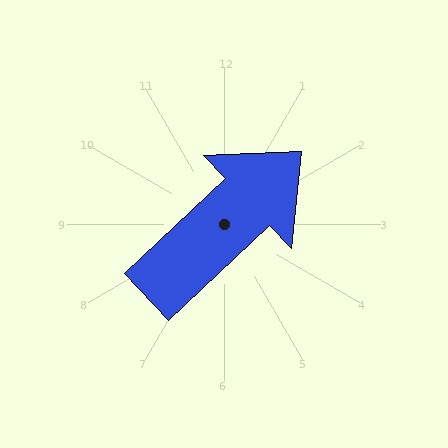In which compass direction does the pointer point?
Northeast.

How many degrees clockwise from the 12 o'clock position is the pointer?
Approximately 47 degrees.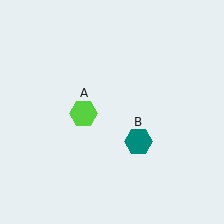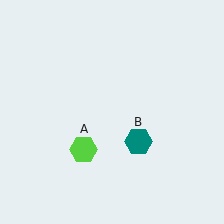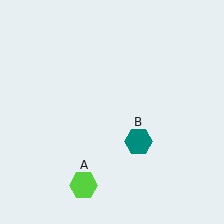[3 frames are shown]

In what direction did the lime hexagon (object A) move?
The lime hexagon (object A) moved down.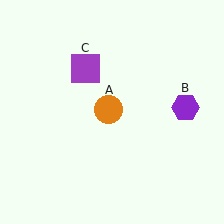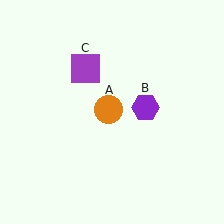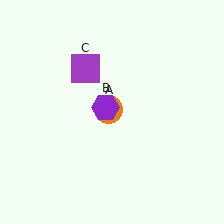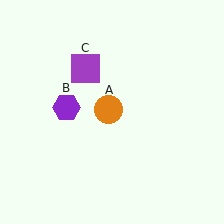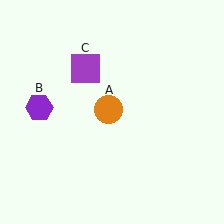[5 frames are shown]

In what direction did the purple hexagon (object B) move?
The purple hexagon (object B) moved left.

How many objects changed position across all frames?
1 object changed position: purple hexagon (object B).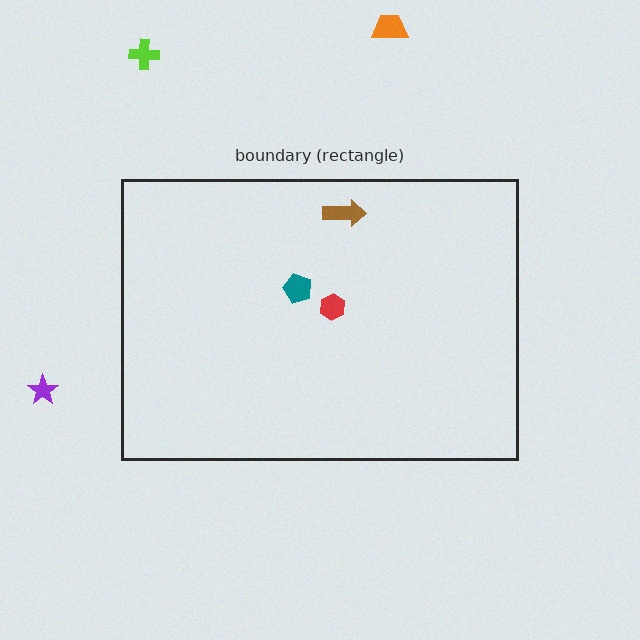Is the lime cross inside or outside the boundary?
Outside.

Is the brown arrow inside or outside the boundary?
Inside.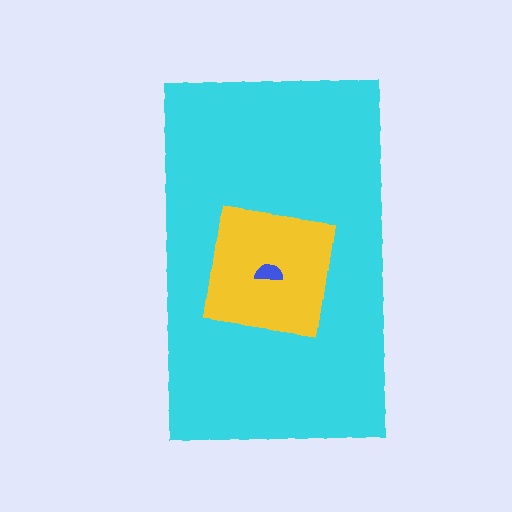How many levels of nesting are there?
3.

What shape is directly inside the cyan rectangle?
The yellow square.